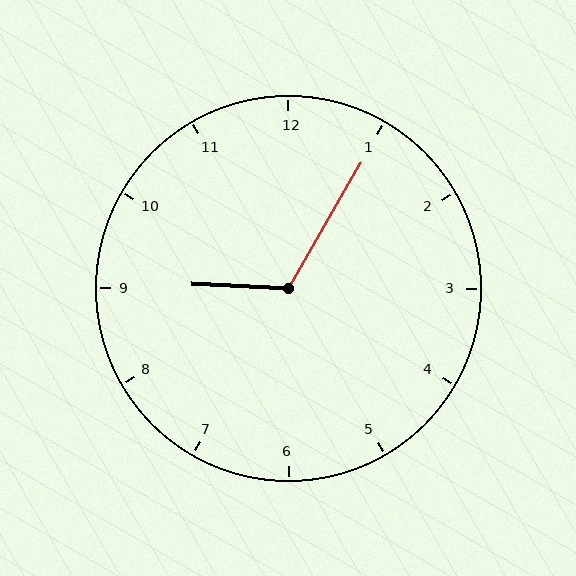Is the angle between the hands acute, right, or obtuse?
It is obtuse.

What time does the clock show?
9:05.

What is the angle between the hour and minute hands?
Approximately 118 degrees.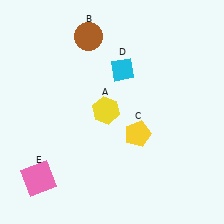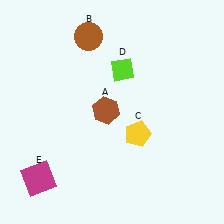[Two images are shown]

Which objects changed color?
A changed from yellow to brown. D changed from cyan to lime. E changed from pink to magenta.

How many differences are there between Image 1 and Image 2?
There are 3 differences between the two images.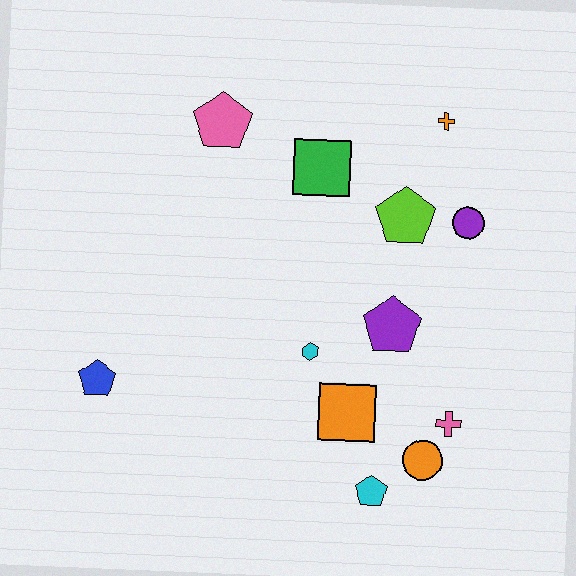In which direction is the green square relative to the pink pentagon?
The green square is to the right of the pink pentagon.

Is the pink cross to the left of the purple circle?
Yes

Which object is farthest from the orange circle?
The pink pentagon is farthest from the orange circle.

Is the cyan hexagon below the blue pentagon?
No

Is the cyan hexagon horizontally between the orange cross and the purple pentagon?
No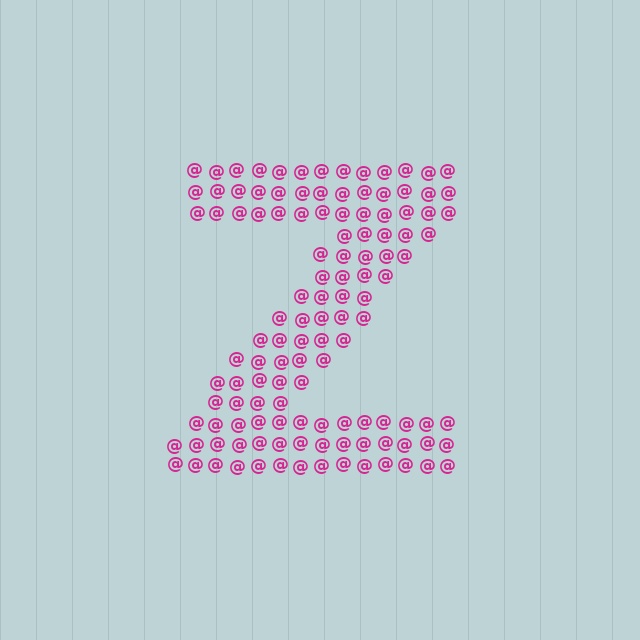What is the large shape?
The large shape is the letter Z.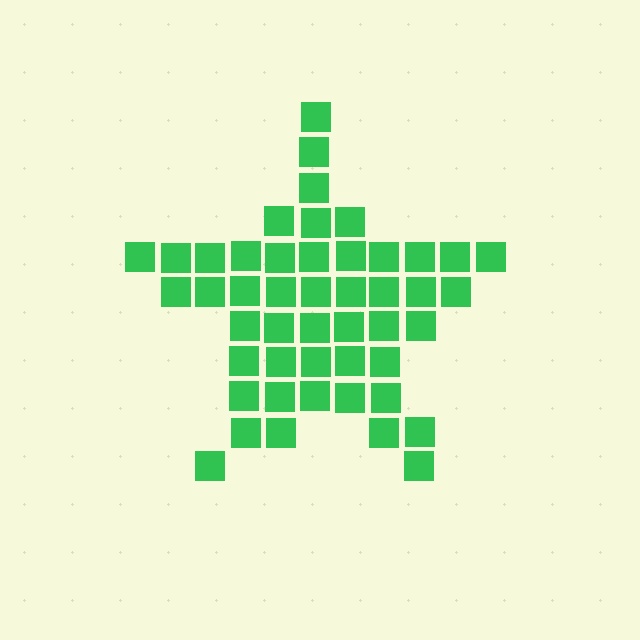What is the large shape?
The large shape is a star.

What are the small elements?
The small elements are squares.